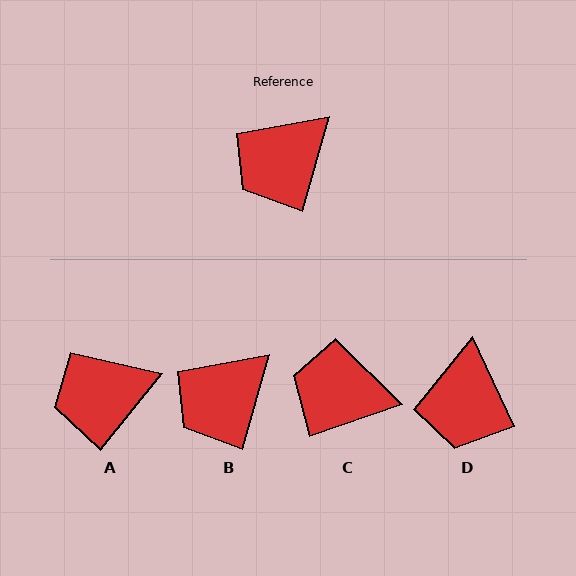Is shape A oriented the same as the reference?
No, it is off by about 23 degrees.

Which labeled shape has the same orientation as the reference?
B.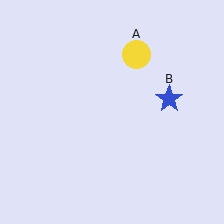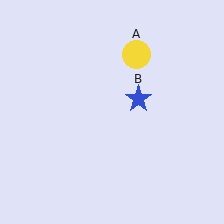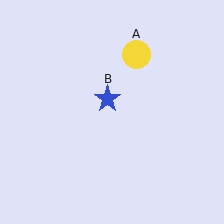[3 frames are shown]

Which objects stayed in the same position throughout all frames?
Yellow circle (object A) remained stationary.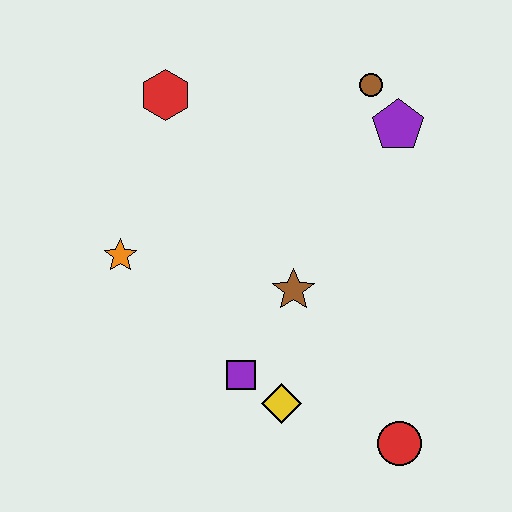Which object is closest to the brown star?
The purple square is closest to the brown star.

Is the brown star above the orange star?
No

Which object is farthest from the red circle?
The red hexagon is farthest from the red circle.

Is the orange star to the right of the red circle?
No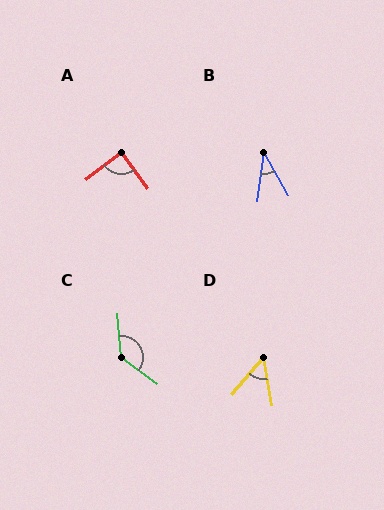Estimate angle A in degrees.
Approximately 89 degrees.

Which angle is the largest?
C, at approximately 132 degrees.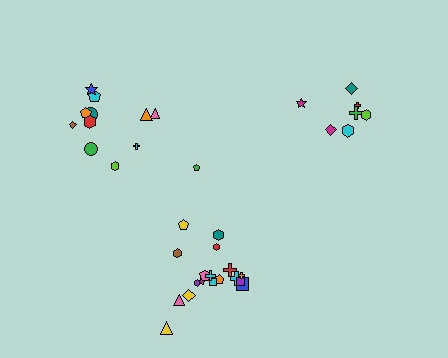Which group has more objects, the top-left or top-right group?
The top-left group.